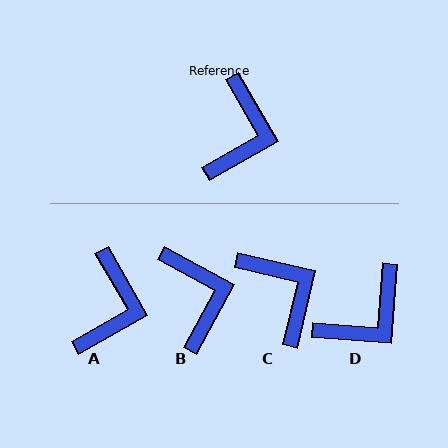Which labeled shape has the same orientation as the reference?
A.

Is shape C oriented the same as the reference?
No, it is off by about 47 degrees.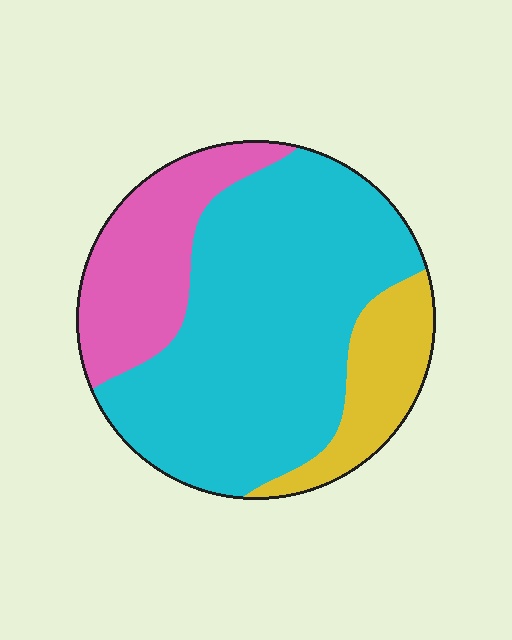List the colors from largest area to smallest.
From largest to smallest: cyan, pink, yellow.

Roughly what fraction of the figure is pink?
Pink takes up about one fifth (1/5) of the figure.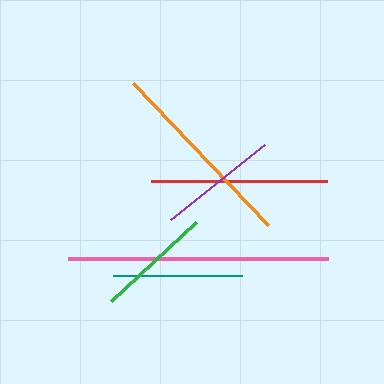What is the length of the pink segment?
The pink segment is approximately 260 pixels long.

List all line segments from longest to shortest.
From longest to shortest: pink, orange, red, teal, purple, green.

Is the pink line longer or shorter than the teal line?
The pink line is longer than the teal line.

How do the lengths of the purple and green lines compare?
The purple and green lines are approximately the same length.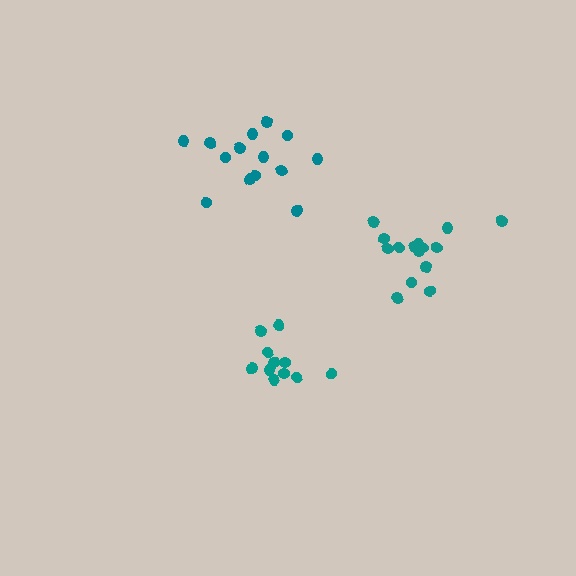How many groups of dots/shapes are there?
There are 3 groups.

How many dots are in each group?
Group 1: 11 dots, Group 2: 15 dots, Group 3: 14 dots (40 total).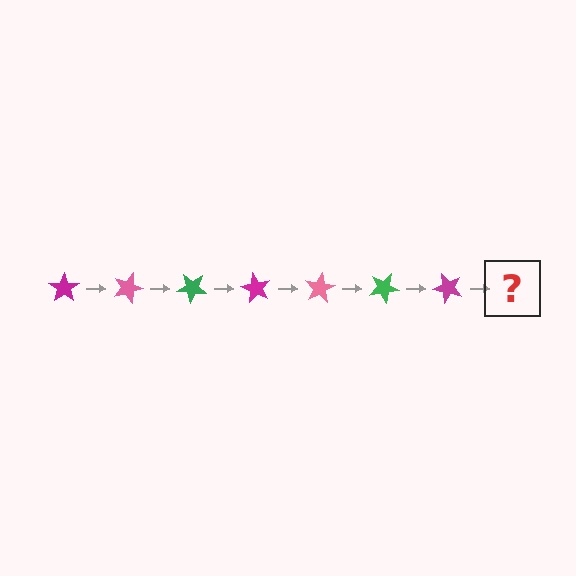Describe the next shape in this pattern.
It should be a pink star, rotated 140 degrees from the start.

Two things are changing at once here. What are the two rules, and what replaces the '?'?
The two rules are that it rotates 20 degrees each step and the color cycles through magenta, pink, and green. The '?' should be a pink star, rotated 140 degrees from the start.